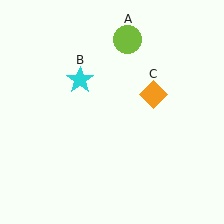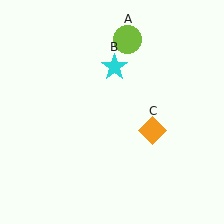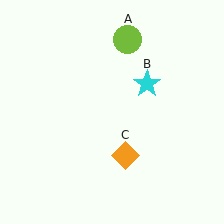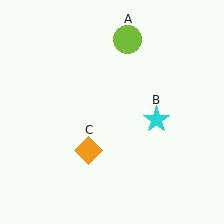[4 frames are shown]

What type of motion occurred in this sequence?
The cyan star (object B), orange diamond (object C) rotated clockwise around the center of the scene.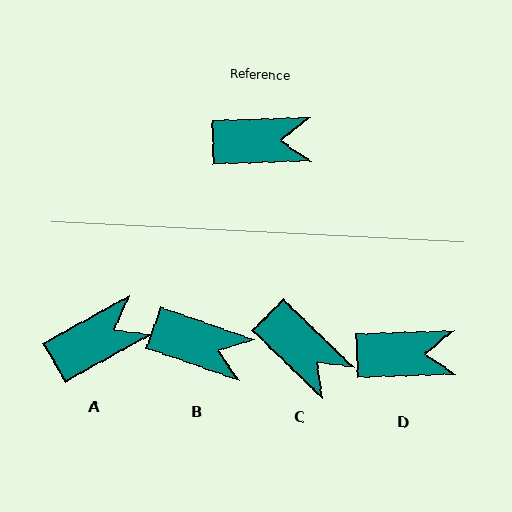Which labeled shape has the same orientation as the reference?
D.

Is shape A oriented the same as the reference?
No, it is off by about 27 degrees.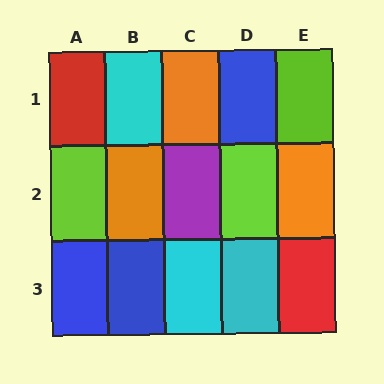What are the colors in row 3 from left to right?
Blue, blue, cyan, cyan, red.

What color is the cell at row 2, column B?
Orange.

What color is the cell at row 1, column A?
Red.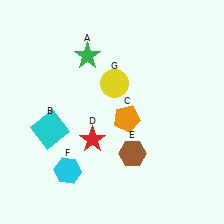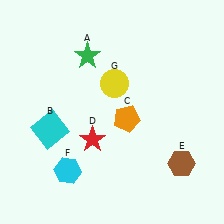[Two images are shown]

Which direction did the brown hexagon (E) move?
The brown hexagon (E) moved right.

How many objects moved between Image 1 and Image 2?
1 object moved between the two images.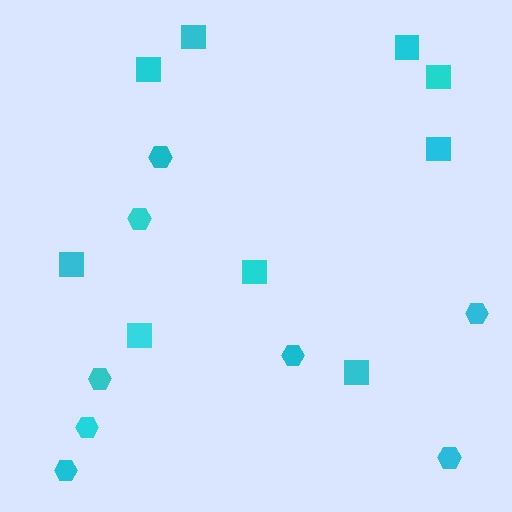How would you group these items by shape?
There are 2 groups: one group of squares (9) and one group of hexagons (8).